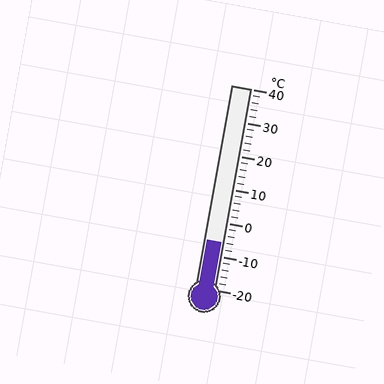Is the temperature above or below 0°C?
The temperature is below 0°C.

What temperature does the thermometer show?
The thermometer shows approximately -6°C.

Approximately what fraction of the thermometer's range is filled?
The thermometer is filled to approximately 25% of its range.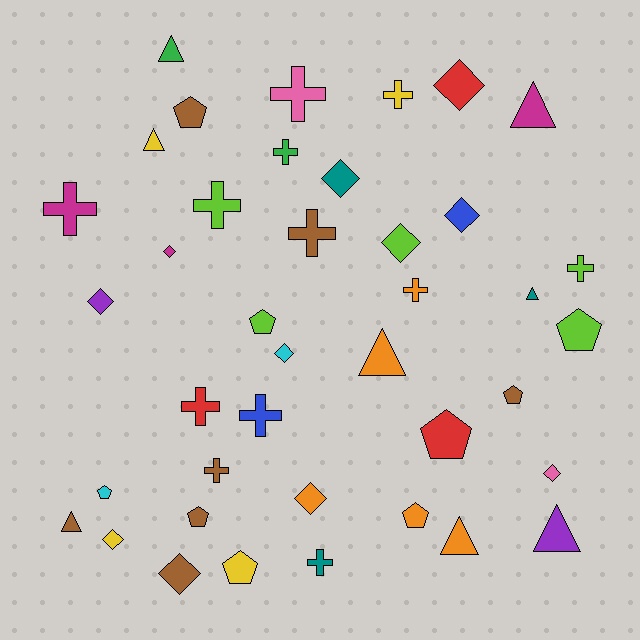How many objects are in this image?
There are 40 objects.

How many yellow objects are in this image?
There are 4 yellow objects.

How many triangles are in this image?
There are 8 triangles.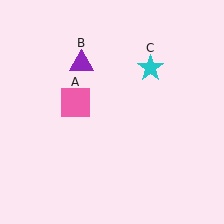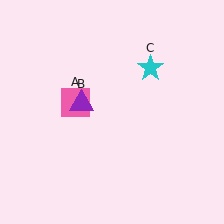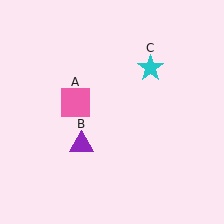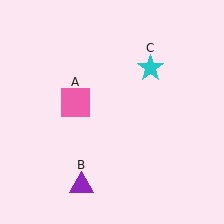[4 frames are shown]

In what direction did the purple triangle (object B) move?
The purple triangle (object B) moved down.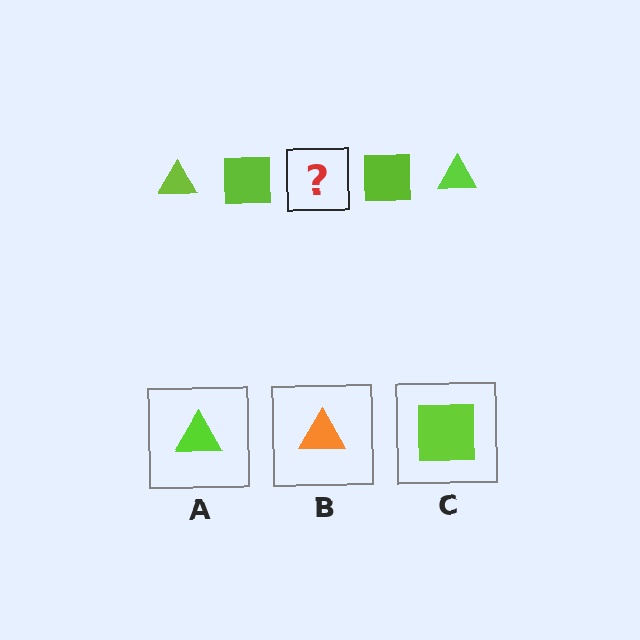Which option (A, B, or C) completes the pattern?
A.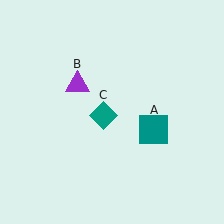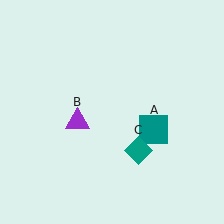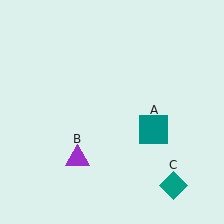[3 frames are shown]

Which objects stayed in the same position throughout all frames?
Teal square (object A) remained stationary.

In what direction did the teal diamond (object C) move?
The teal diamond (object C) moved down and to the right.